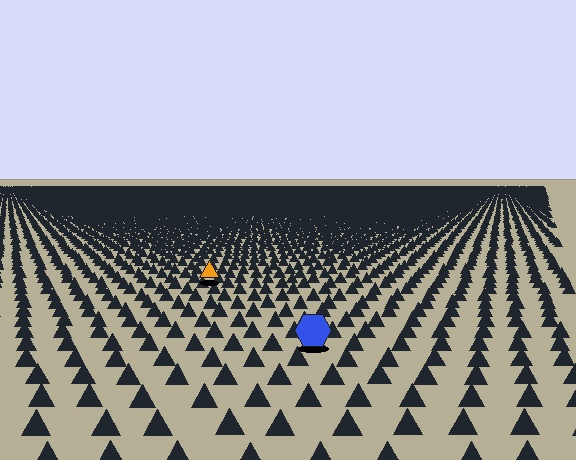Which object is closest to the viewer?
The blue hexagon is closest. The texture marks near it are larger and more spread out.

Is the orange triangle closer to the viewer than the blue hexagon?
No. The blue hexagon is closer — you can tell from the texture gradient: the ground texture is coarser near it.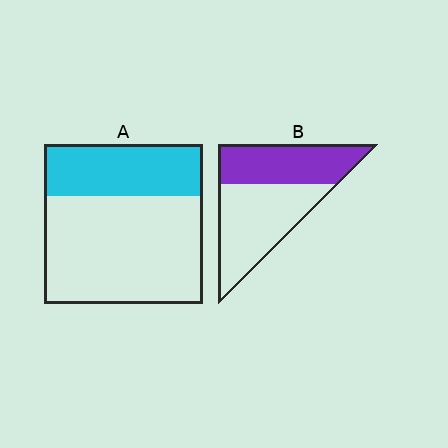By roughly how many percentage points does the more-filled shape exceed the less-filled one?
By roughly 10 percentage points (B over A).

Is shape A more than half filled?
No.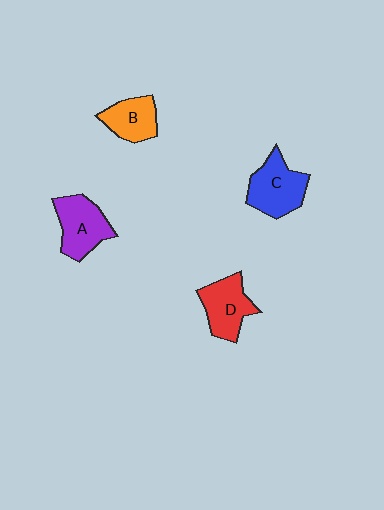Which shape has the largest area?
Shape C (blue).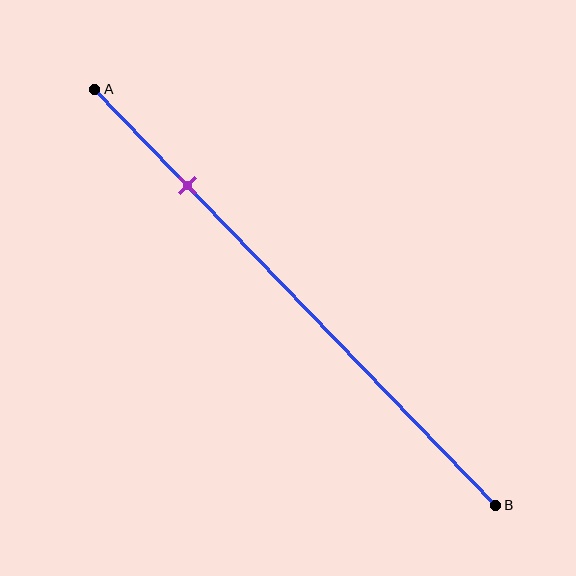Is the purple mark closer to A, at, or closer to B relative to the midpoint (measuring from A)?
The purple mark is closer to point A than the midpoint of segment AB.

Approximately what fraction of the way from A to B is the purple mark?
The purple mark is approximately 25% of the way from A to B.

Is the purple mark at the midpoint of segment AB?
No, the mark is at about 25% from A, not at the 50% midpoint.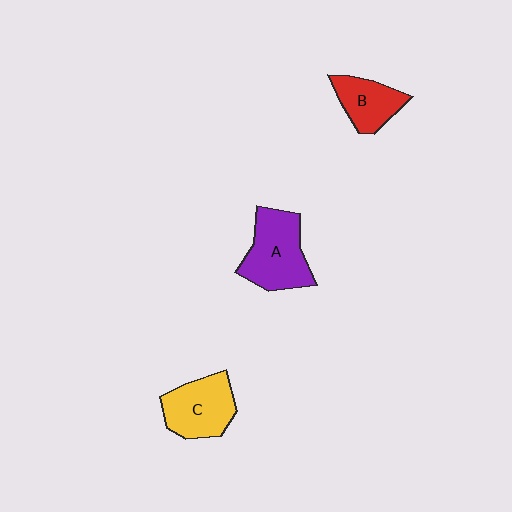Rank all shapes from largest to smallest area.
From largest to smallest: A (purple), C (yellow), B (red).